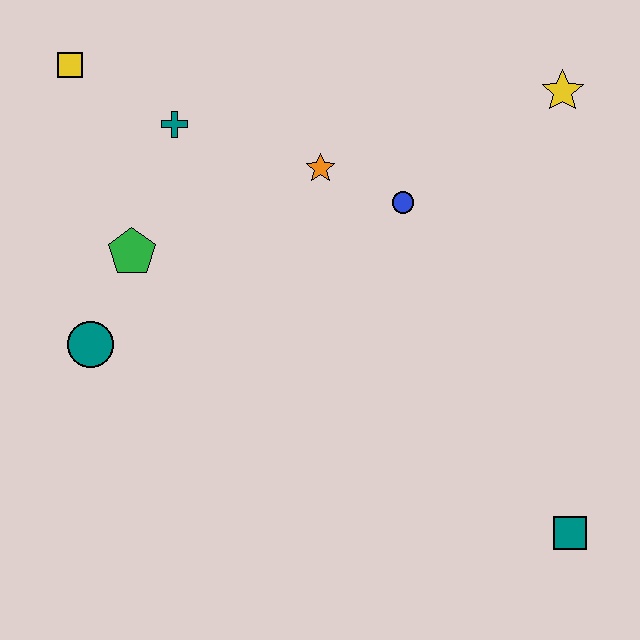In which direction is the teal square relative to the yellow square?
The teal square is to the right of the yellow square.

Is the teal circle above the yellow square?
No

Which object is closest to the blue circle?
The orange star is closest to the blue circle.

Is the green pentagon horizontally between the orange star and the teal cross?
No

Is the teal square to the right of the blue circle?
Yes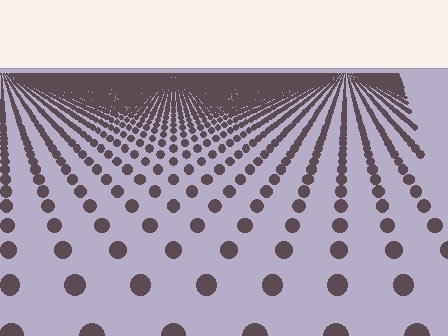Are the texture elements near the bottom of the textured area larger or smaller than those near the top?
Larger. Near the bottom, elements are closer to the viewer and appear at a bigger on-screen size.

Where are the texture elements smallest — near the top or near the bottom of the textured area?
Near the top.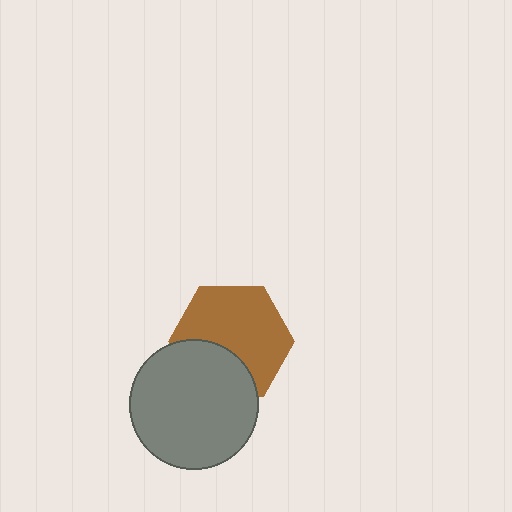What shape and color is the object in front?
The object in front is a gray circle.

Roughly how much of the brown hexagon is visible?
Most of it is visible (roughly 68%).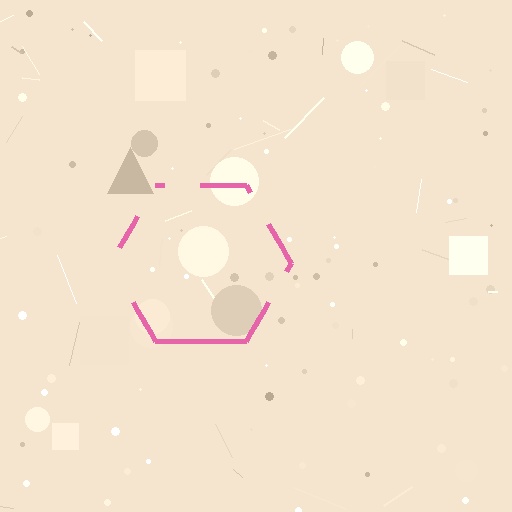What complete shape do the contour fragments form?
The contour fragments form a hexagon.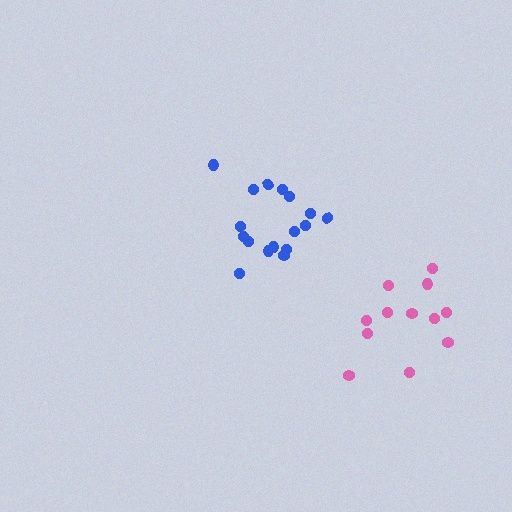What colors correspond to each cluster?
The clusters are colored: pink, blue.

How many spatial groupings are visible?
There are 2 spatial groupings.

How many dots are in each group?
Group 1: 12 dots, Group 2: 17 dots (29 total).